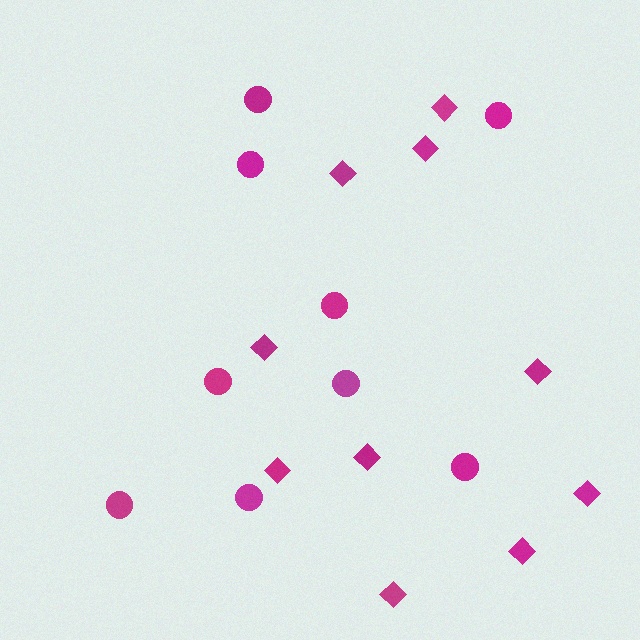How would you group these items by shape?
There are 2 groups: one group of diamonds (10) and one group of circles (9).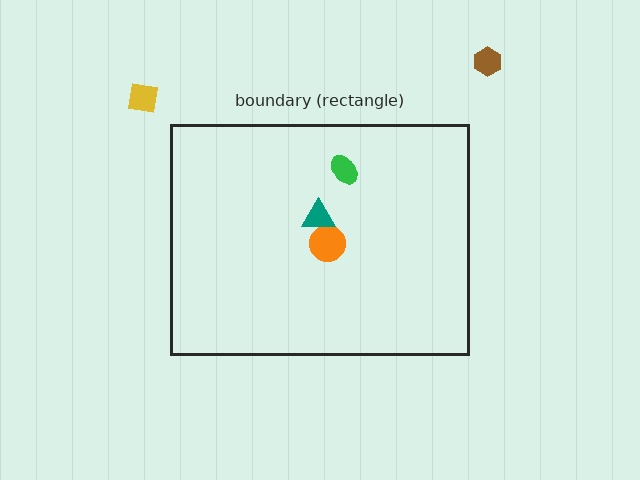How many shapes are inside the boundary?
3 inside, 2 outside.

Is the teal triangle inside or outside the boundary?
Inside.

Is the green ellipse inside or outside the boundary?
Inside.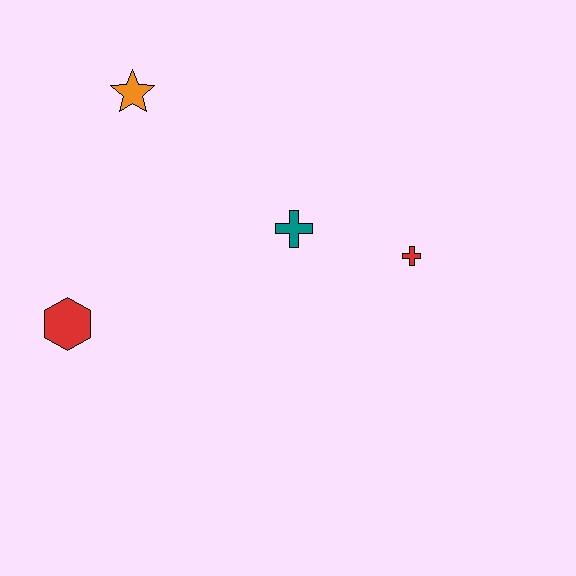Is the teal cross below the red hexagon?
No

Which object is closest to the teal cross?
The red cross is closest to the teal cross.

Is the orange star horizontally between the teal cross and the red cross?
No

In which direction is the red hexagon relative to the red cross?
The red hexagon is to the left of the red cross.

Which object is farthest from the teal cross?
The red hexagon is farthest from the teal cross.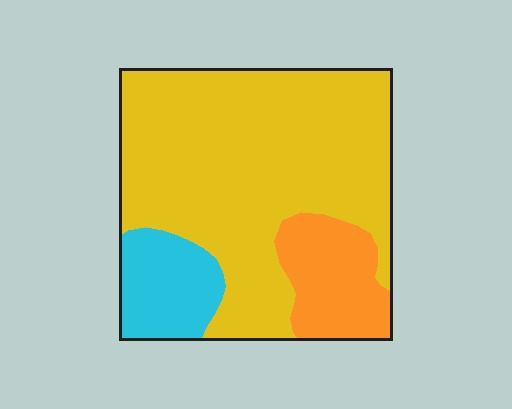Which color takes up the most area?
Yellow, at roughly 70%.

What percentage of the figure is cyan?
Cyan takes up about one eighth (1/8) of the figure.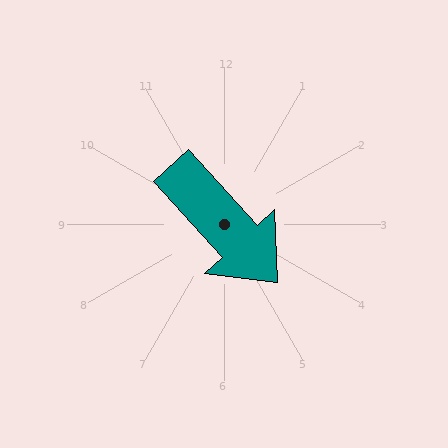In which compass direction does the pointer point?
Southeast.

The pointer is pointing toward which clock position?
Roughly 5 o'clock.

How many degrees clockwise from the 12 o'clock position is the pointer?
Approximately 138 degrees.